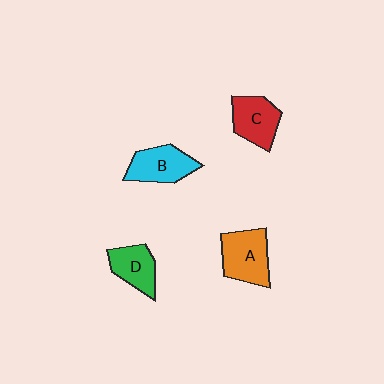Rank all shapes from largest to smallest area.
From largest to smallest: A (orange), B (cyan), C (red), D (green).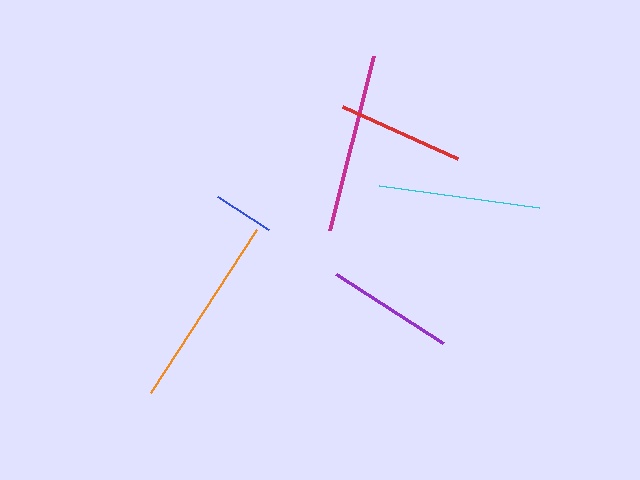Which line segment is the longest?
The orange line is the longest at approximately 195 pixels.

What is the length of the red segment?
The red segment is approximately 127 pixels long.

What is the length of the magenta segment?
The magenta segment is approximately 180 pixels long.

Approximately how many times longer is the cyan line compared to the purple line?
The cyan line is approximately 1.3 times the length of the purple line.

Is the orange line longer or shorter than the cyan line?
The orange line is longer than the cyan line.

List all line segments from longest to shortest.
From longest to shortest: orange, magenta, cyan, purple, red, blue.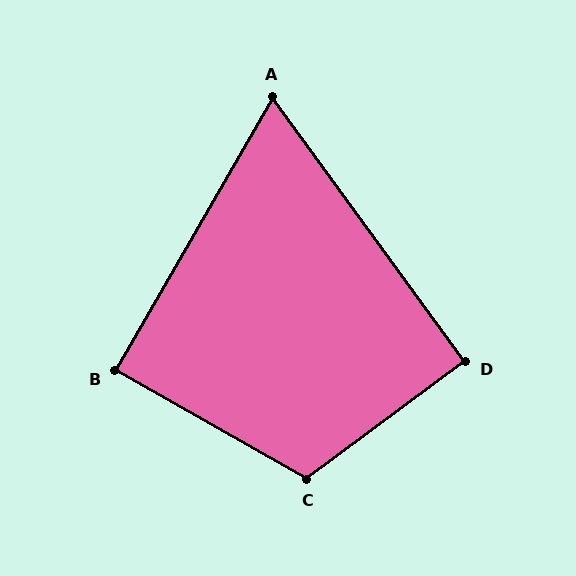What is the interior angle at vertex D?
Approximately 90 degrees (approximately right).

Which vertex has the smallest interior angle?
A, at approximately 66 degrees.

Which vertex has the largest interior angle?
C, at approximately 114 degrees.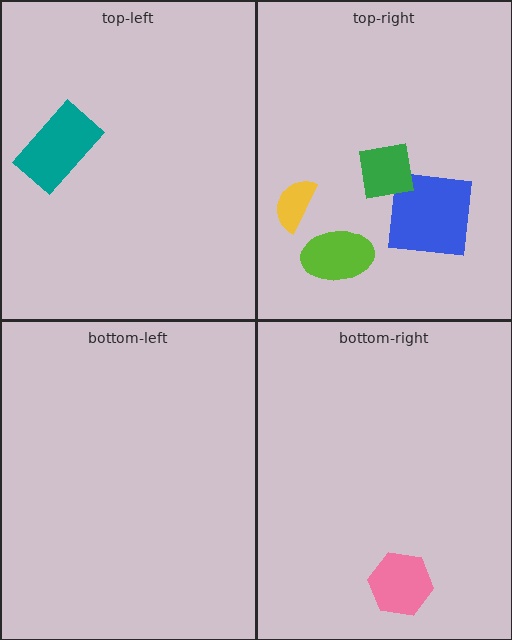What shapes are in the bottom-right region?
The pink hexagon.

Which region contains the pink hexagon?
The bottom-right region.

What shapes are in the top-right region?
The yellow semicircle, the lime ellipse, the blue square, the green square.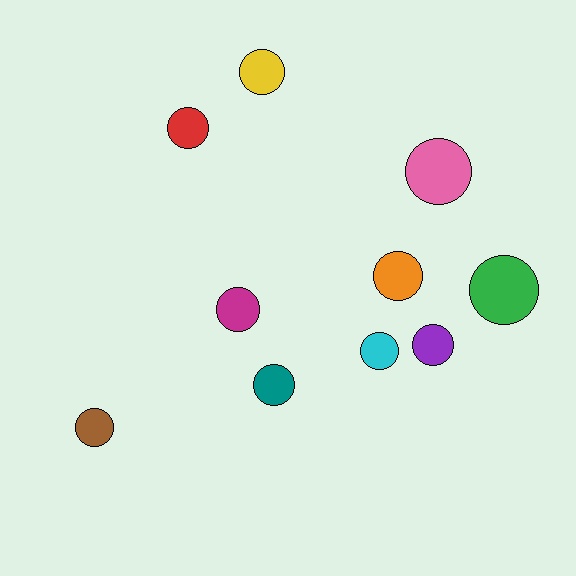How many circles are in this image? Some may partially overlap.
There are 10 circles.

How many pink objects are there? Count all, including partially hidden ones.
There is 1 pink object.